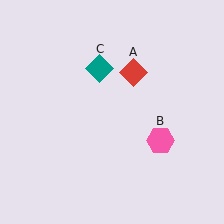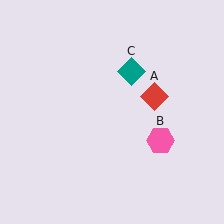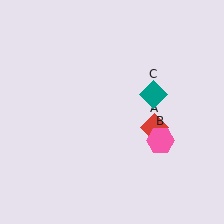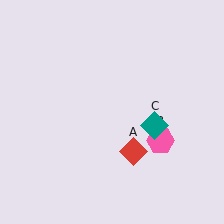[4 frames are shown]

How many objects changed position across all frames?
2 objects changed position: red diamond (object A), teal diamond (object C).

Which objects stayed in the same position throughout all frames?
Pink hexagon (object B) remained stationary.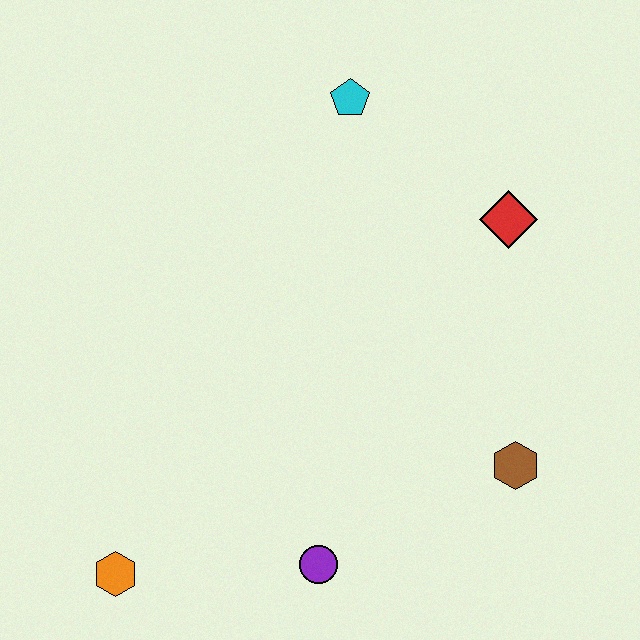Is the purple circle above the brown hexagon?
No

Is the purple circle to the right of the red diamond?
No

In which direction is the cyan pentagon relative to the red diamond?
The cyan pentagon is to the left of the red diamond.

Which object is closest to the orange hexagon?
The purple circle is closest to the orange hexagon.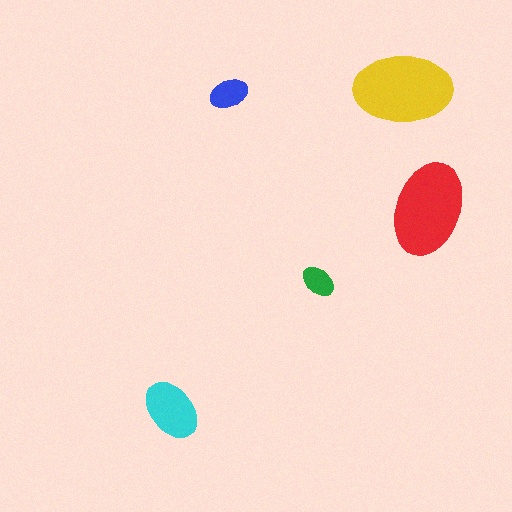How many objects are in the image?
There are 5 objects in the image.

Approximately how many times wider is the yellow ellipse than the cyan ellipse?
About 1.5 times wider.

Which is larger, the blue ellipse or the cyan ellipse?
The cyan one.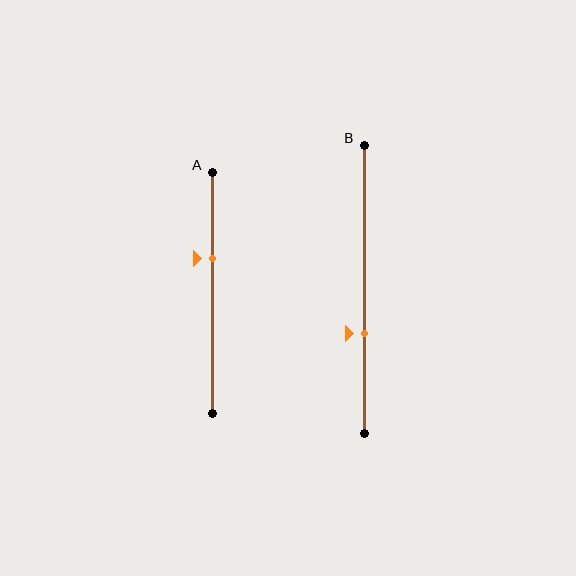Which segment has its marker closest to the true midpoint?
Segment A has its marker closest to the true midpoint.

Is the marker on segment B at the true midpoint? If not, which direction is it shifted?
No, the marker on segment B is shifted downward by about 15% of the segment length.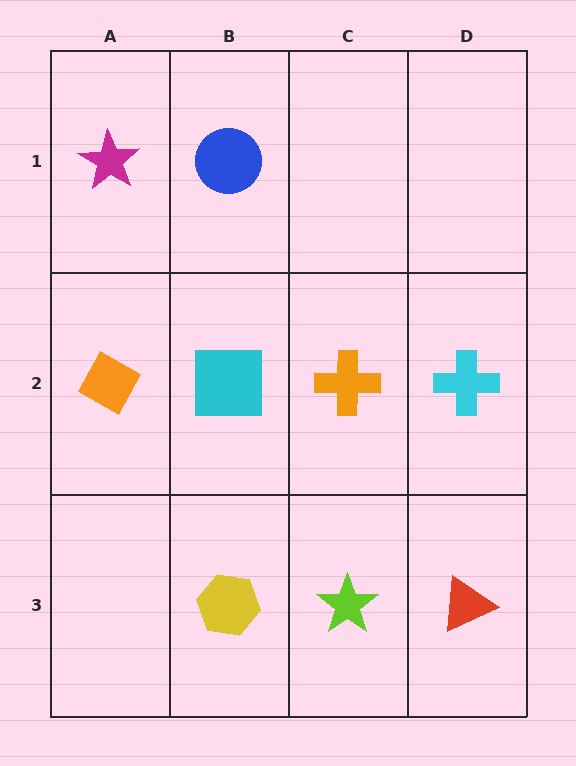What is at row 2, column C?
An orange cross.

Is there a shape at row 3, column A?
No, that cell is empty.